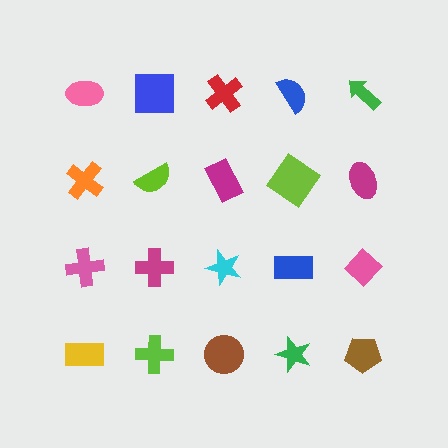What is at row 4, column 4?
A green star.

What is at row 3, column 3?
A cyan star.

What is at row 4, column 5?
A brown pentagon.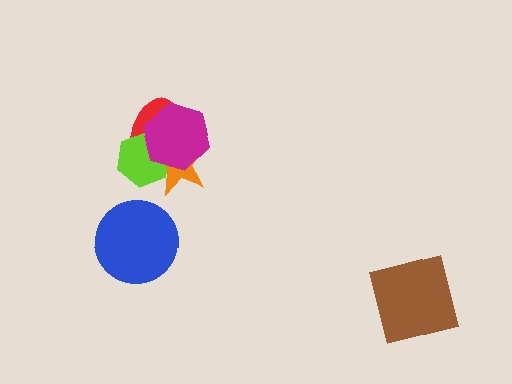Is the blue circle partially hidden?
No, no other shape covers it.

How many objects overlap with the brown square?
0 objects overlap with the brown square.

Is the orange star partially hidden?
Yes, it is partially covered by another shape.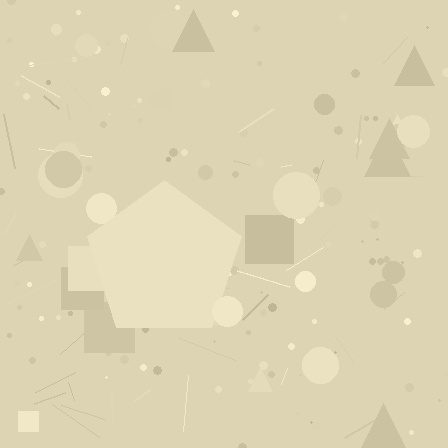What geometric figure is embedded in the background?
A pentagon is embedded in the background.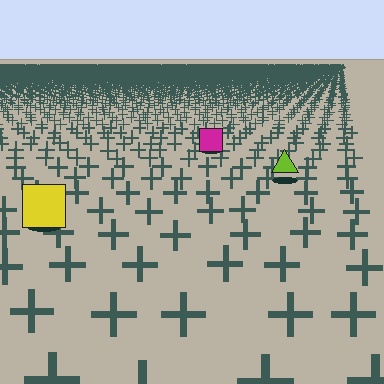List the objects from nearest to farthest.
From nearest to farthest: the yellow square, the lime triangle, the magenta square.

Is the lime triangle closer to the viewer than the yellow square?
No. The yellow square is closer — you can tell from the texture gradient: the ground texture is coarser near it.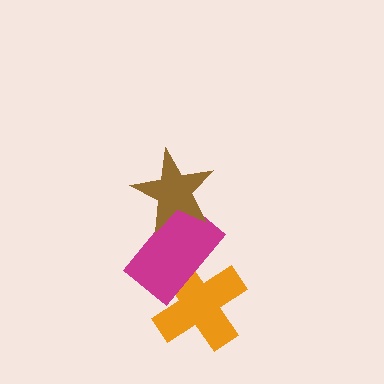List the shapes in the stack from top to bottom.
From top to bottom: the brown star, the magenta rectangle, the orange cross.